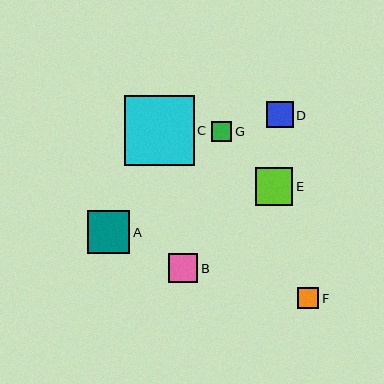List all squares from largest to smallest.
From largest to smallest: C, A, E, B, D, G, F.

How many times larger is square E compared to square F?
Square E is approximately 1.8 times the size of square F.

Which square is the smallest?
Square F is the smallest with a size of approximately 21 pixels.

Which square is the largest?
Square C is the largest with a size of approximately 69 pixels.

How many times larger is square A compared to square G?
Square A is approximately 2.0 times the size of square G.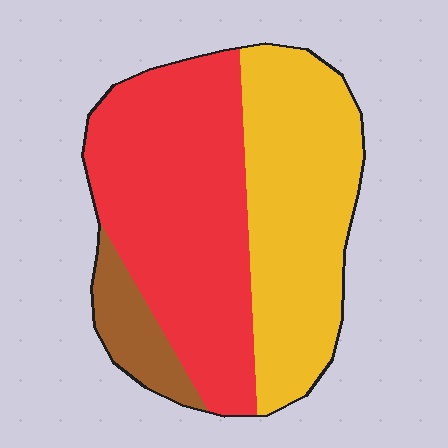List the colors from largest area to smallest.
From largest to smallest: red, yellow, brown.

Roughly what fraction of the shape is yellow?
Yellow takes up about two fifths (2/5) of the shape.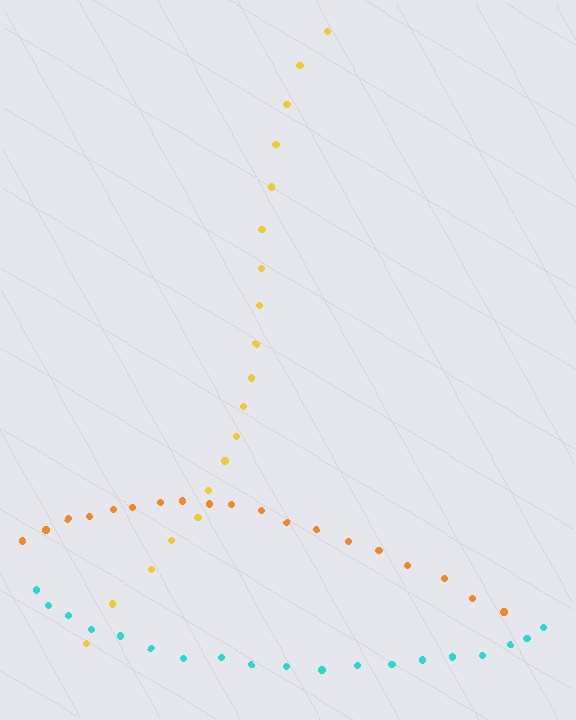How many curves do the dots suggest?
There are 3 distinct paths.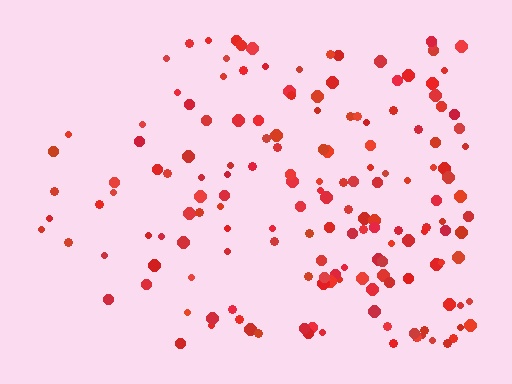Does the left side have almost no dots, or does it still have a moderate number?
Still a moderate number, just noticeably fewer than the right.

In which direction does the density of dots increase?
From left to right, with the right side densest.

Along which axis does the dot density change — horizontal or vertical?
Horizontal.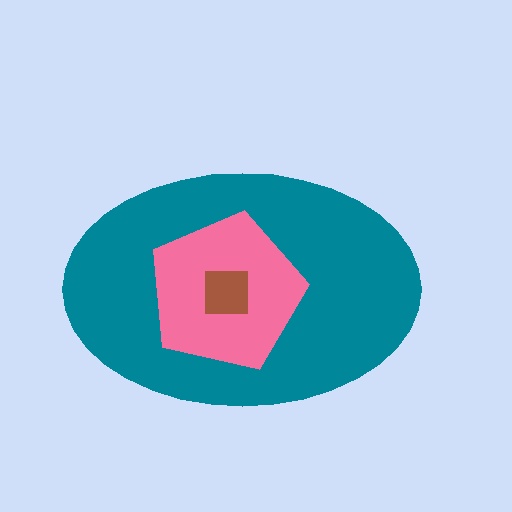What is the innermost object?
The brown square.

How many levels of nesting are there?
3.